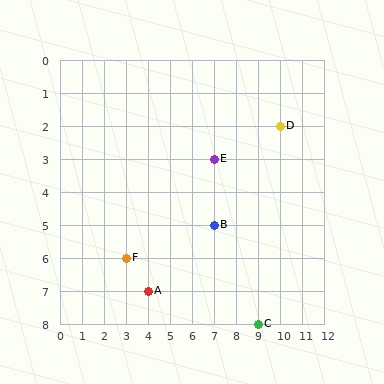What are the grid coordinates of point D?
Point D is at grid coordinates (10, 2).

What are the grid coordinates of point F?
Point F is at grid coordinates (3, 6).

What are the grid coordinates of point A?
Point A is at grid coordinates (4, 7).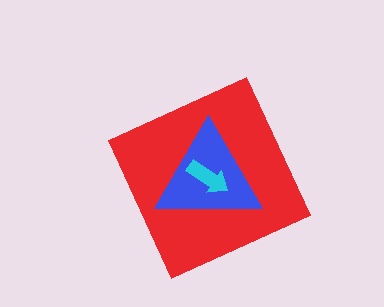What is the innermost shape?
The cyan arrow.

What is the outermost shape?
The red diamond.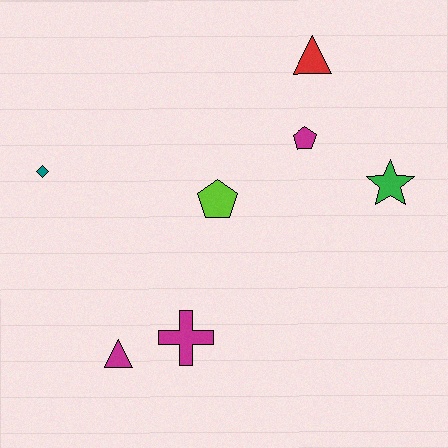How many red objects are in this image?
There is 1 red object.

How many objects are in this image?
There are 7 objects.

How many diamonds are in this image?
There is 1 diamond.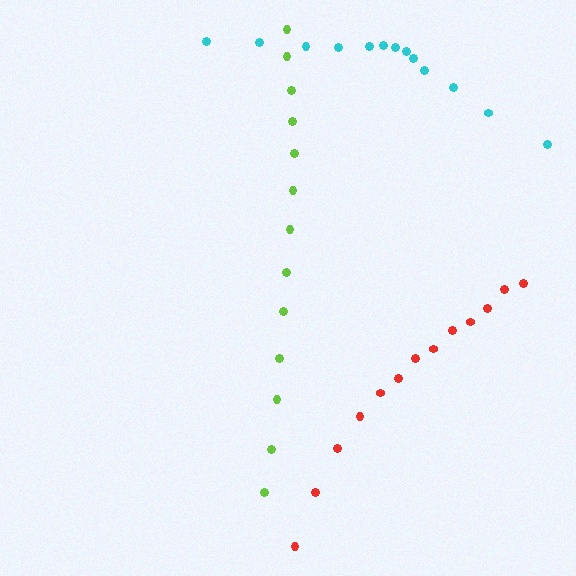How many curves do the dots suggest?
There are 3 distinct paths.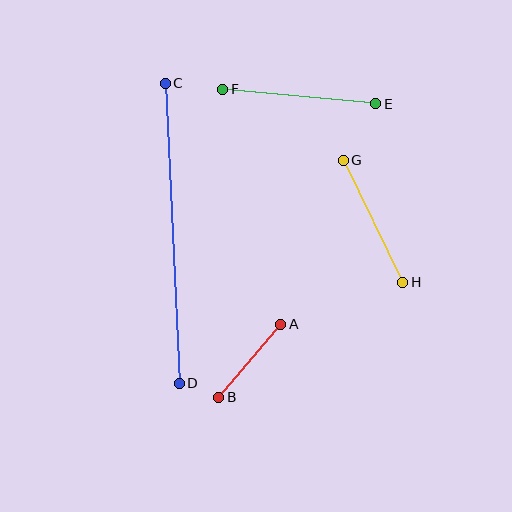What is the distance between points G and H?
The distance is approximately 136 pixels.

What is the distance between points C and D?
The distance is approximately 300 pixels.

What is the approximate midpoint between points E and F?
The midpoint is at approximately (299, 97) pixels.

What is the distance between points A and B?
The distance is approximately 95 pixels.